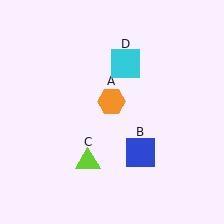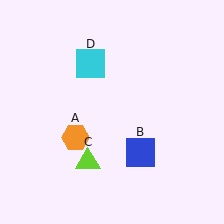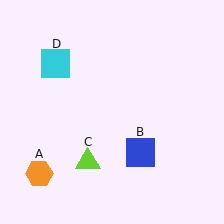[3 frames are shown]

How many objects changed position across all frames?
2 objects changed position: orange hexagon (object A), cyan square (object D).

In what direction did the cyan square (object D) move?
The cyan square (object D) moved left.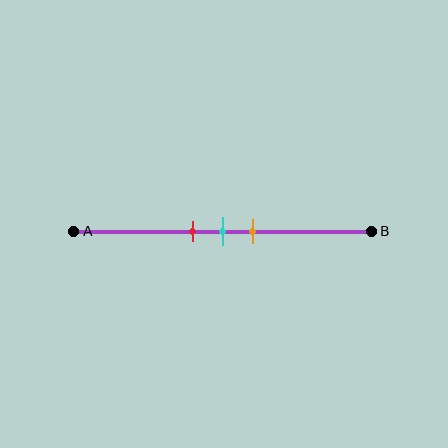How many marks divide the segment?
There are 3 marks dividing the segment.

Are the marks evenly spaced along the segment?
Yes, the marks are approximately evenly spaced.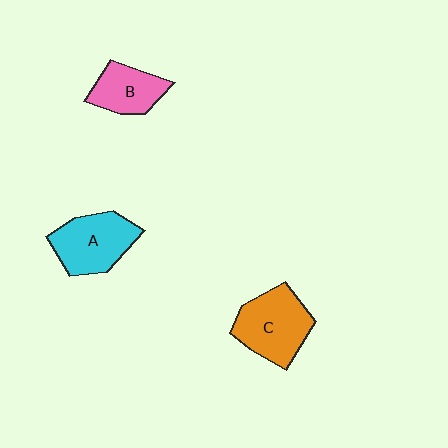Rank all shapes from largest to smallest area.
From largest to smallest: C (orange), A (cyan), B (pink).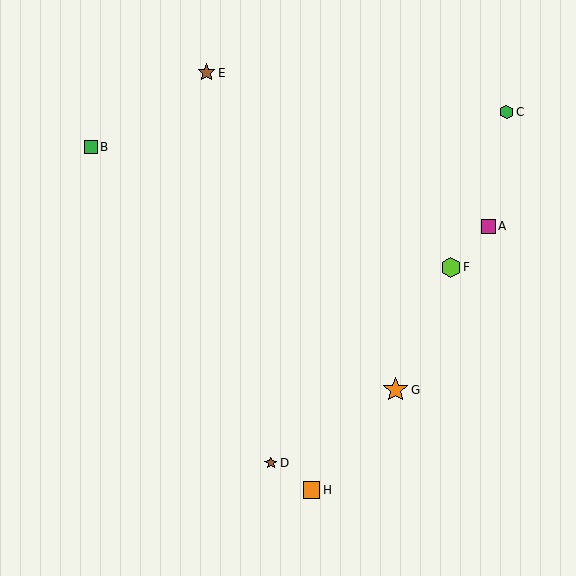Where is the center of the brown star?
The center of the brown star is at (271, 463).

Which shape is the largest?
The orange star (labeled G) is the largest.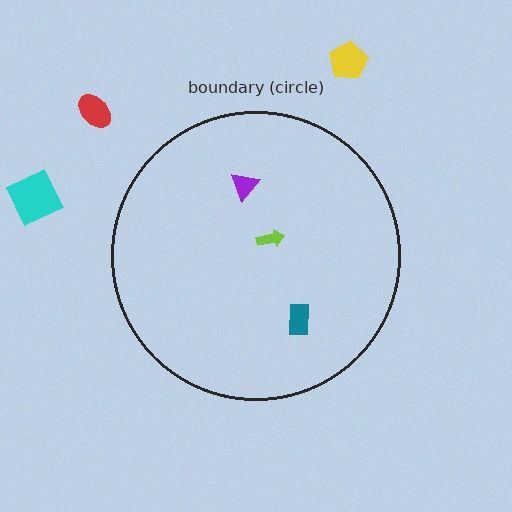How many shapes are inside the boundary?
3 inside, 3 outside.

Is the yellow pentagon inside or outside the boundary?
Outside.